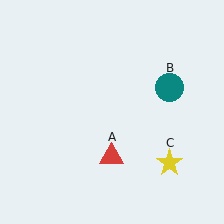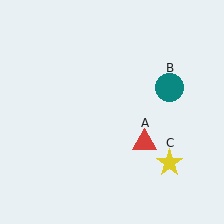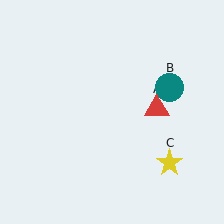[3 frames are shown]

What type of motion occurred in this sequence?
The red triangle (object A) rotated counterclockwise around the center of the scene.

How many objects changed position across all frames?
1 object changed position: red triangle (object A).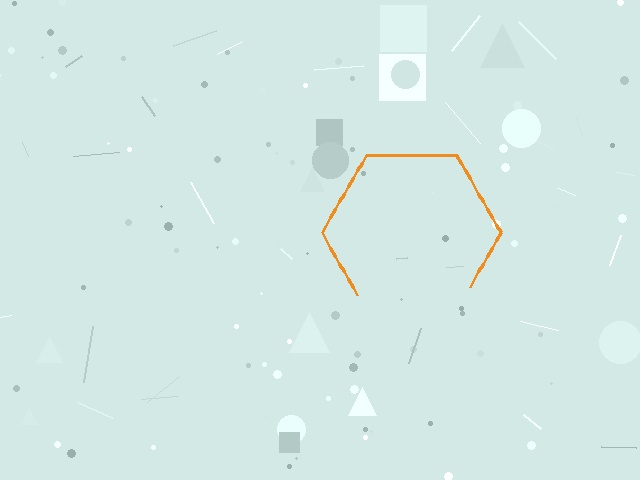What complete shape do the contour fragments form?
The contour fragments form a hexagon.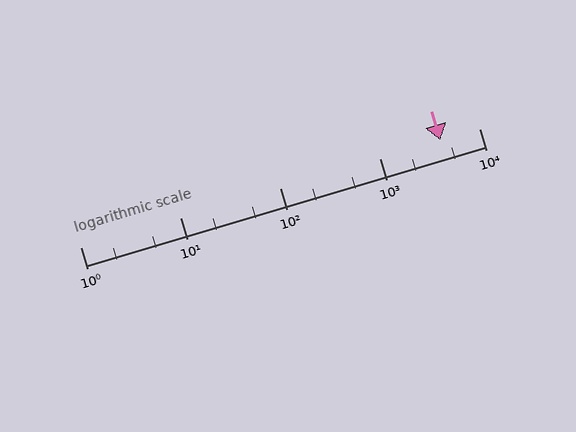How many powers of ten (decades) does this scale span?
The scale spans 4 decades, from 1 to 10000.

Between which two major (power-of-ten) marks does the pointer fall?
The pointer is between 1000 and 10000.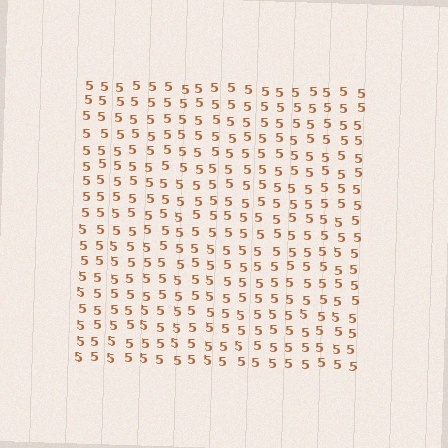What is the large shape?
The large shape is a square.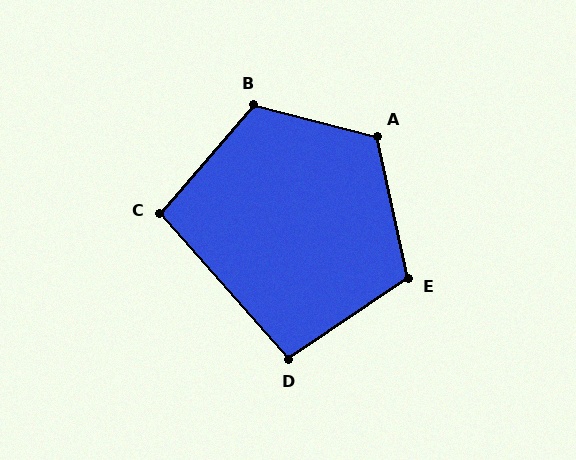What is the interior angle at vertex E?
Approximately 112 degrees (obtuse).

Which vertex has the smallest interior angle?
D, at approximately 97 degrees.